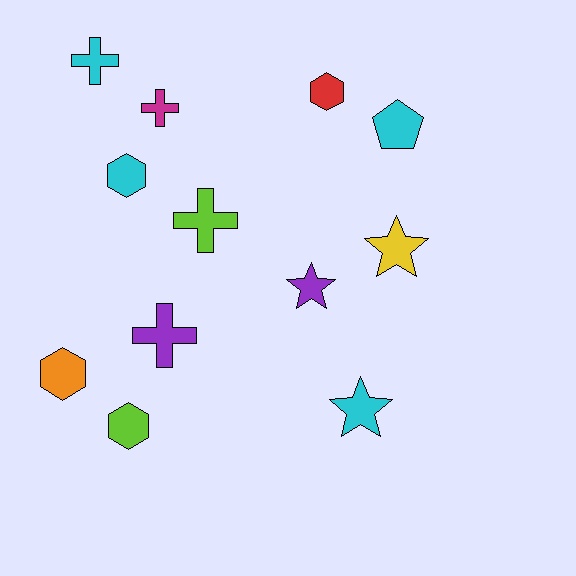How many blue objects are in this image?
There are no blue objects.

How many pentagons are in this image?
There is 1 pentagon.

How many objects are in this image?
There are 12 objects.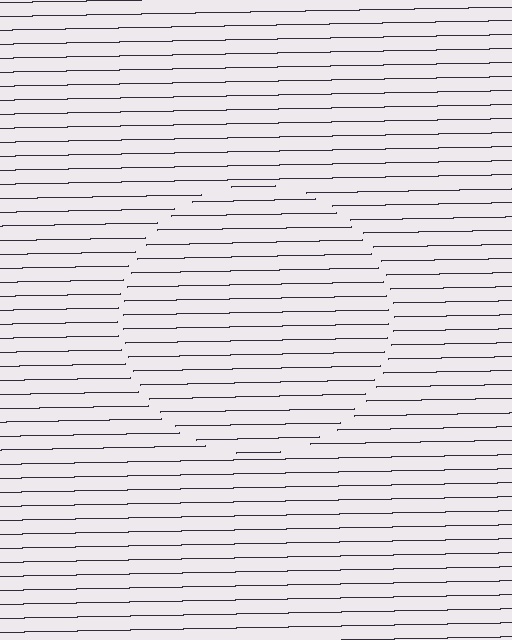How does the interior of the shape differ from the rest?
The interior of the shape contains the same grating, shifted by half a period — the contour is defined by the phase discontinuity where line-ends from the inner and outer gratings abut.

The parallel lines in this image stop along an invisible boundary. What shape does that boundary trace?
An illusory circle. The interior of the shape contains the same grating, shifted by half a period — the contour is defined by the phase discontinuity where line-ends from the inner and outer gratings abut.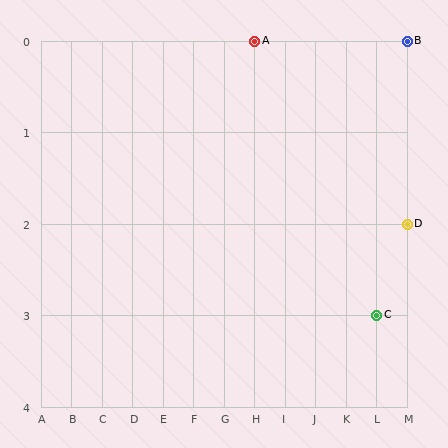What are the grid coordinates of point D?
Point D is at grid coordinates (M, 2).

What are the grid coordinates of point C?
Point C is at grid coordinates (L, 3).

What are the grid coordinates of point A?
Point A is at grid coordinates (H, 0).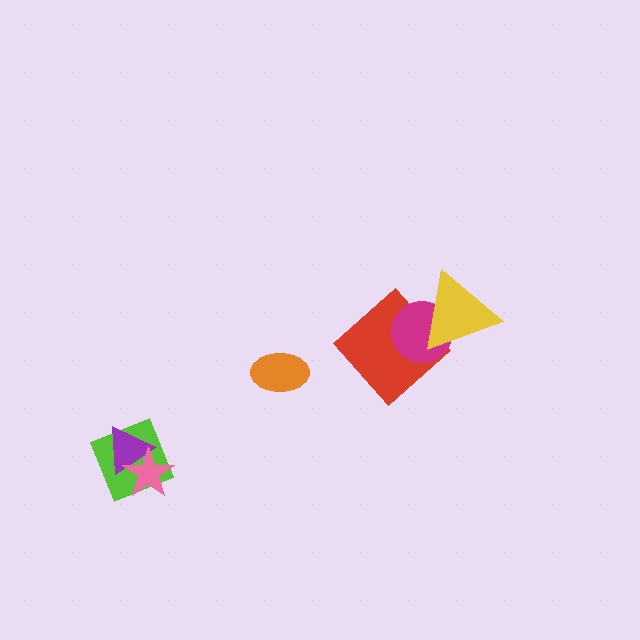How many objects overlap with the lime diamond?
2 objects overlap with the lime diamond.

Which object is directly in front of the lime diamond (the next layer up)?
The purple triangle is directly in front of the lime diamond.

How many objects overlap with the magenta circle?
2 objects overlap with the magenta circle.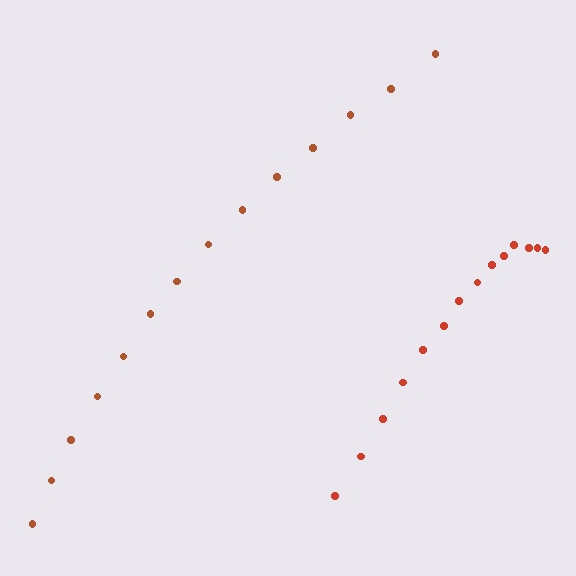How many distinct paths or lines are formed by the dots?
There are 2 distinct paths.